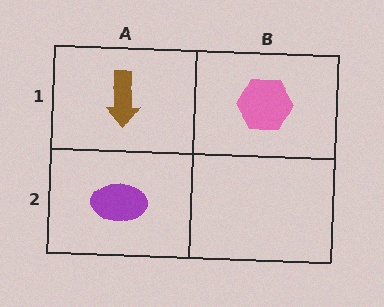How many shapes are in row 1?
2 shapes.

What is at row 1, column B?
A pink hexagon.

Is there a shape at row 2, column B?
No, that cell is empty.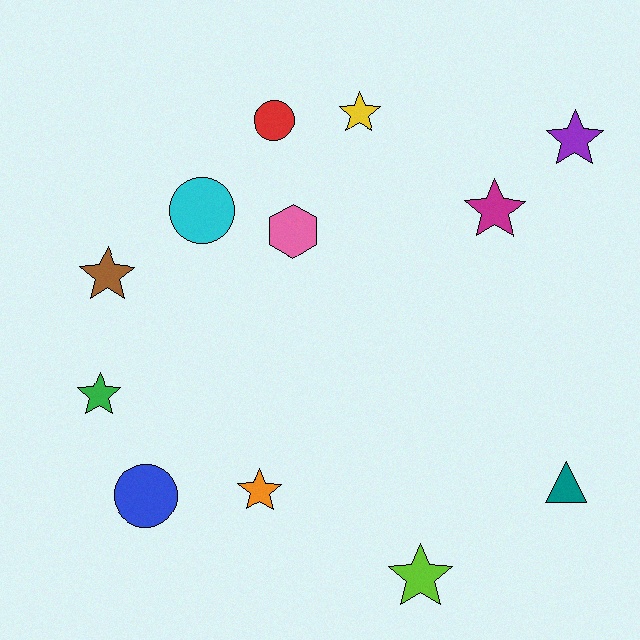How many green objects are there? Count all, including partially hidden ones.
There is 1 green object.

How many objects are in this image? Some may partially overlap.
There are 12 objects.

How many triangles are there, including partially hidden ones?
There is 1 triangle.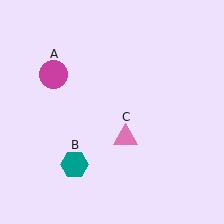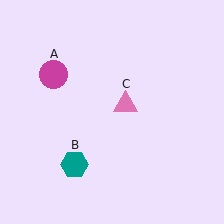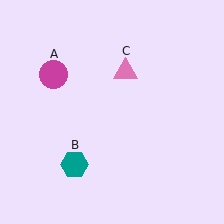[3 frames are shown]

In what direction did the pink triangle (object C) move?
The pink triangle (object C) moved up.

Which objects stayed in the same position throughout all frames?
Magenta circle (object A) and teal hexagon (object B) remained stationary.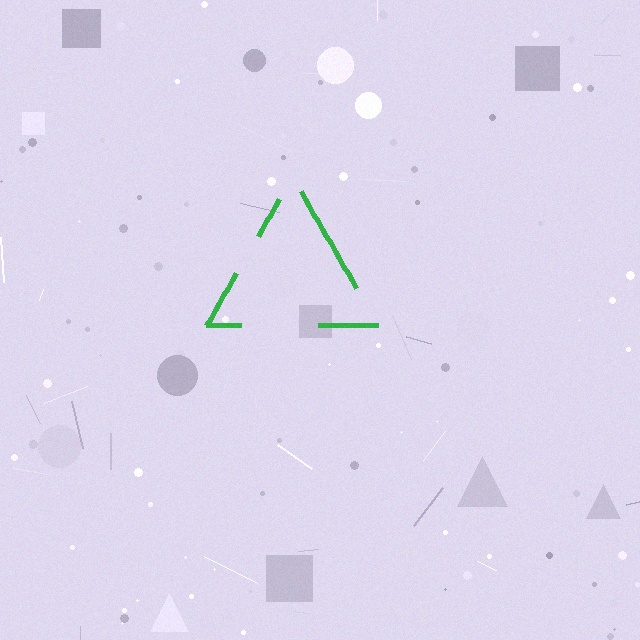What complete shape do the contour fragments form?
The contour fragments form a triangle.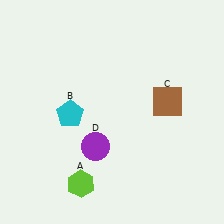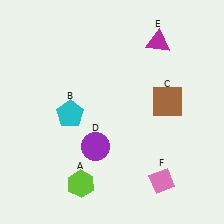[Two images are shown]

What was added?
A magenta triangle (E), a pink diamond (F) were added in Image 2.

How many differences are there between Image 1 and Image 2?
There are 2 differences between the two images.